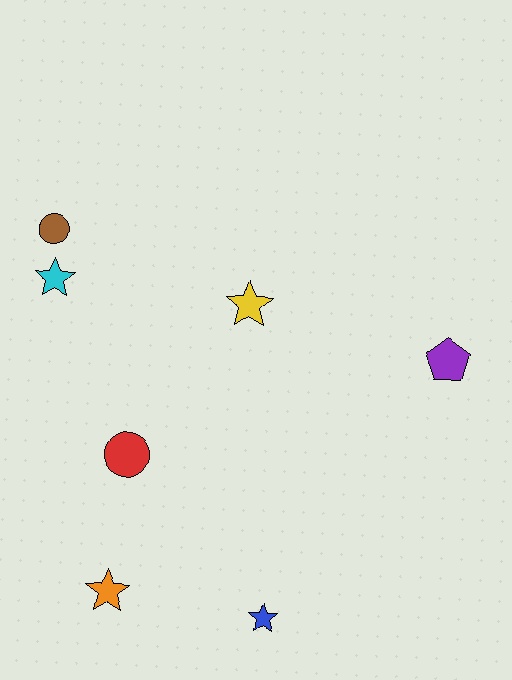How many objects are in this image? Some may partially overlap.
There are 7 objects.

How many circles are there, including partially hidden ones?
There are 2 circles.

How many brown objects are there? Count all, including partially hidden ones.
There is 1 brown object.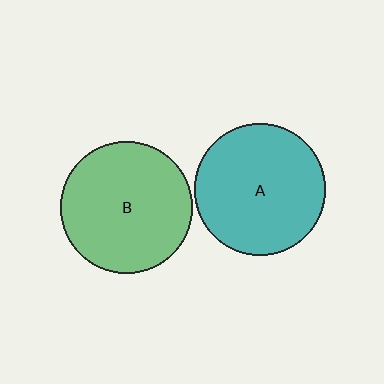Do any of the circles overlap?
No, none of the circles overlap.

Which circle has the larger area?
Circle B (green).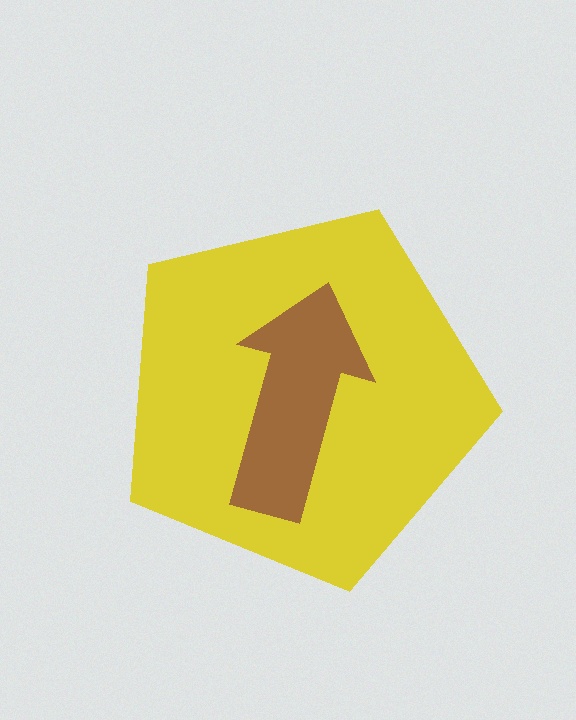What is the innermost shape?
The brown arrow.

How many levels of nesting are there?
2.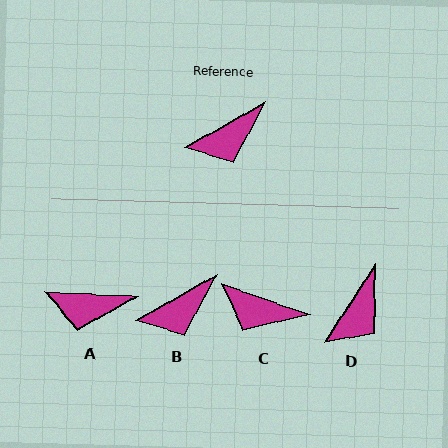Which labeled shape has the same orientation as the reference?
B.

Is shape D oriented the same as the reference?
No, it is off by about 27 degrees.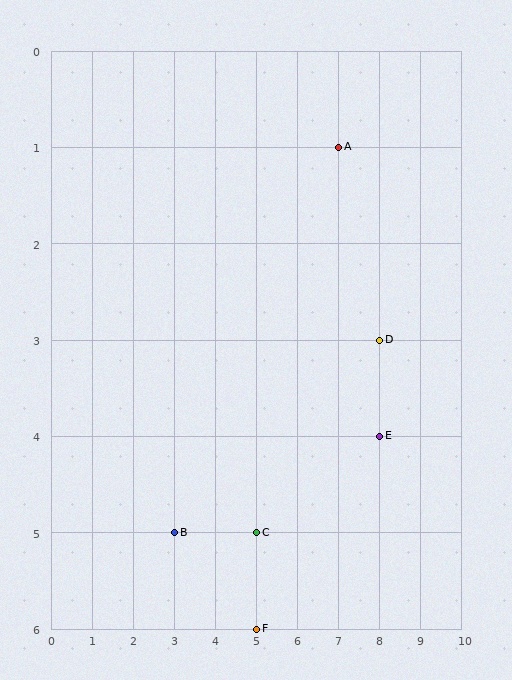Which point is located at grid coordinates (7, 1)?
Point A is at (7, 1).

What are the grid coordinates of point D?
Point D is at grid coordinates (8, 3).